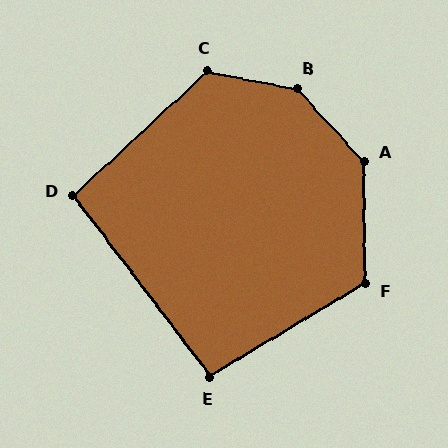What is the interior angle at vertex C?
Approximately 126 degrees (obtuse).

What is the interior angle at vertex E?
Approximately 96 degrees (obtuse).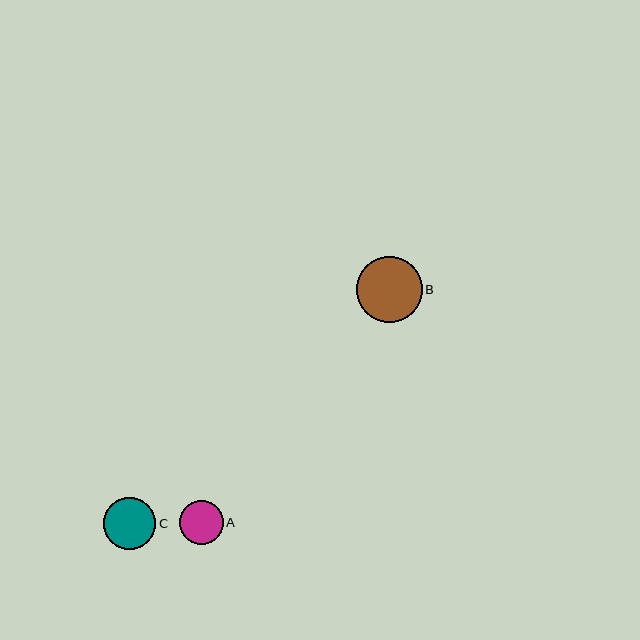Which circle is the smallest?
Circle A is the smallest with a size of approximately 44 pixels.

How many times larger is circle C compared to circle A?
Circle C is approximately 1.2 times the size of circle A.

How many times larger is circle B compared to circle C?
Circle B is approximately 1.3 times the size of circle C.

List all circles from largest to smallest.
From largest to smallest: B, C, A.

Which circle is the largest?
Circle B is the largest with a size of approximately 66 pixels.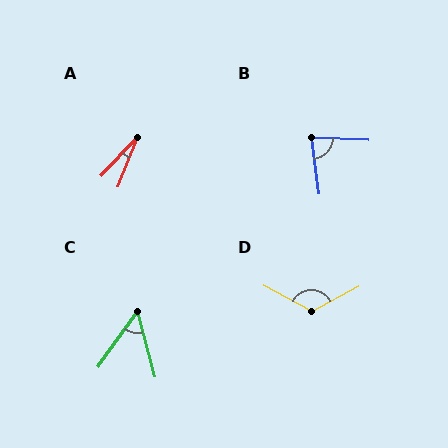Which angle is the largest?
D, at approximately 124 degrees.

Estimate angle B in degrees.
Approximately 81 degrees.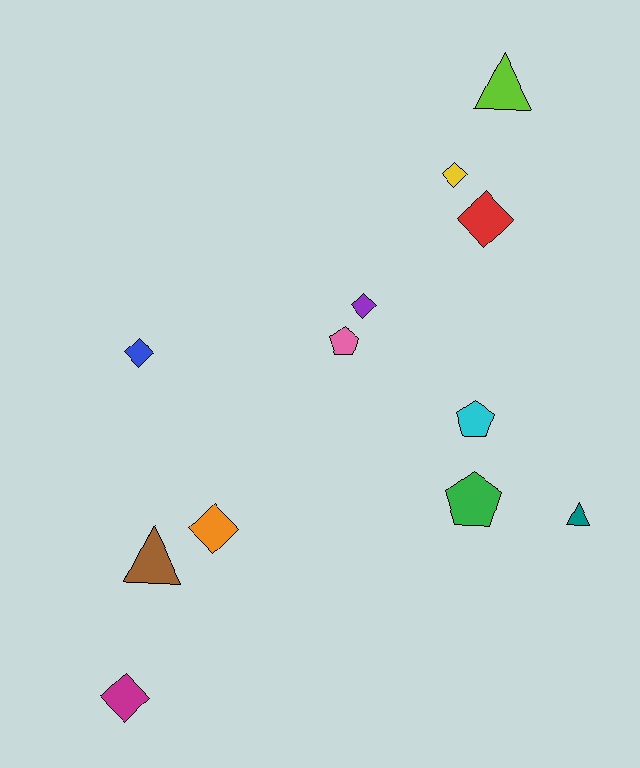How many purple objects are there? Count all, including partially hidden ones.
There is 1 purple object.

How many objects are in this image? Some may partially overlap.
There are 12 objects.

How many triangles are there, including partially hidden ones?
There are 3 triangles.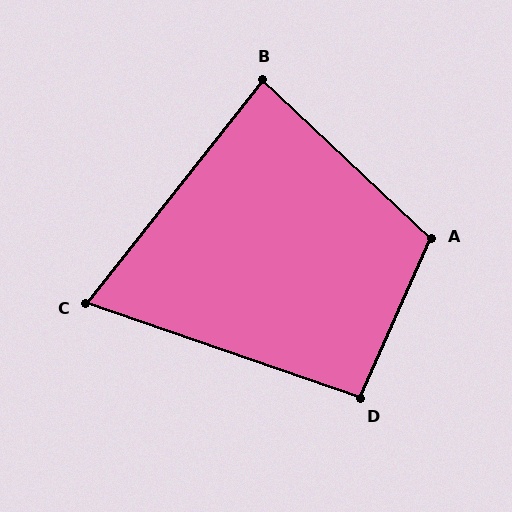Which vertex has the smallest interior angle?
C, at approximately 71 degrees.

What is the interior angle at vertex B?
Approximately 85 degrees (approximately right).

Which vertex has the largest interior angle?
A, at approximately 109 degrees.